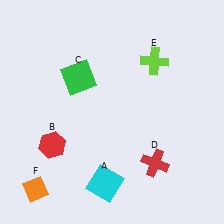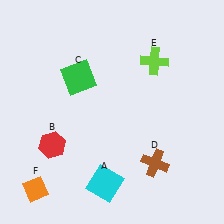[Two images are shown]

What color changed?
The cross (D) changed from red in Image 1 to brown in Image 2.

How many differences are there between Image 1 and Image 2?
There is 1 difference between the two images.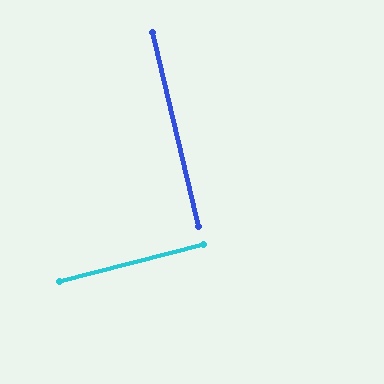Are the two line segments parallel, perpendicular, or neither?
Perpendicular — they meet at approximately 89°.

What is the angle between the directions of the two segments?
Approximately 89 degrees.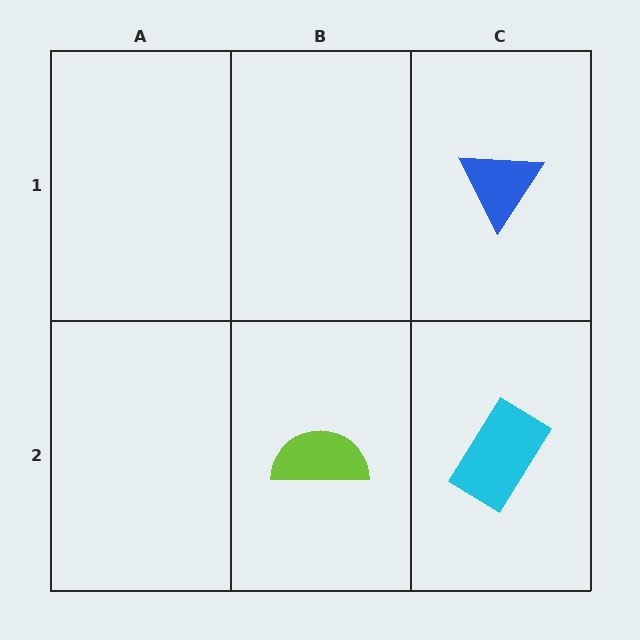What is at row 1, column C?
A blue triangle.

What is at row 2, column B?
A lime semicircle.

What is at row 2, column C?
A cyan rectangle.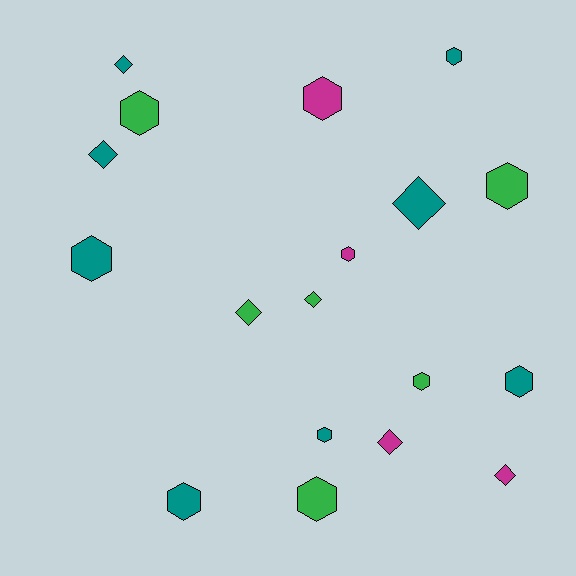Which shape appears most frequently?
Hexagon, with 11 objects.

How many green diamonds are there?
There are 2 green diamonds.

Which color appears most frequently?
Teal, with 8 objects.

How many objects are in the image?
There are 18 objects.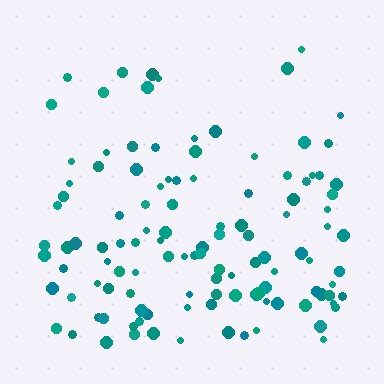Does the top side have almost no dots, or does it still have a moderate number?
Still a moderate number, just noticeably fewer than the bottom.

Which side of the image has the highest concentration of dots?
The bottom.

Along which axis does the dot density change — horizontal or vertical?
Vertical.